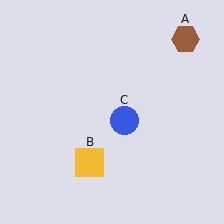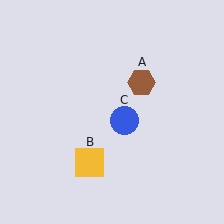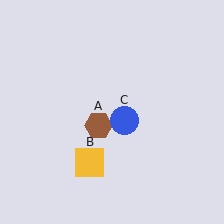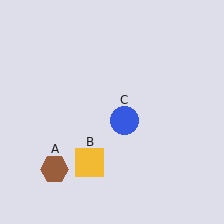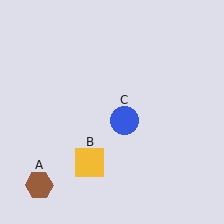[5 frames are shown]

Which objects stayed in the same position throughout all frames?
Yellow square (object B) and blue circle (object C) remained stationary.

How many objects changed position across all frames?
1 object changed position: brown hexagon (object A).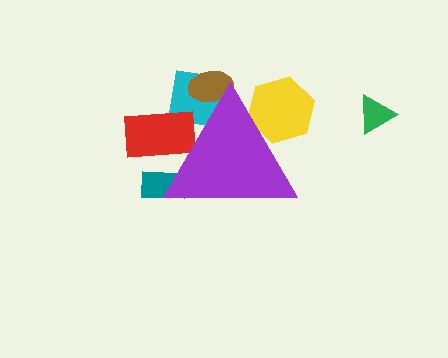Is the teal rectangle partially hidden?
Yes, the teal rectangle is partially hidden behind the purple triangle.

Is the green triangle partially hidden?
No, the green triangle is fully visible.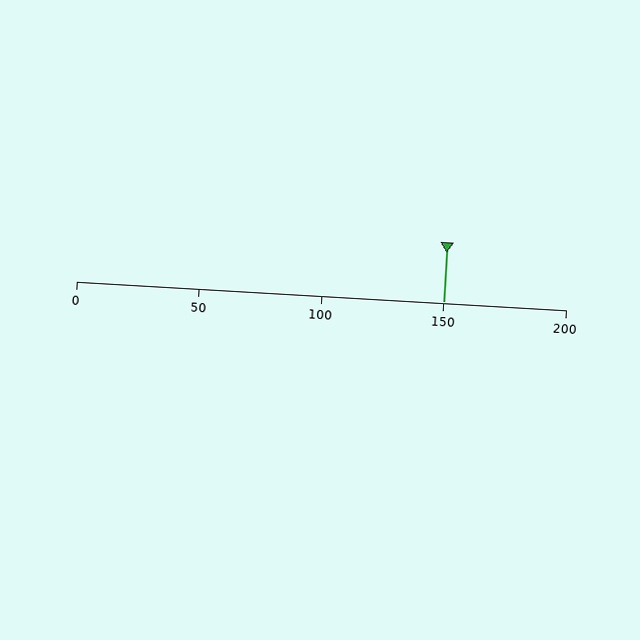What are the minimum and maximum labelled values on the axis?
The axis runs from 0 to 200.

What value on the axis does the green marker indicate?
The marker indicates approximately 150.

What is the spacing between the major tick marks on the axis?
The major ticks are spaced 50 apart.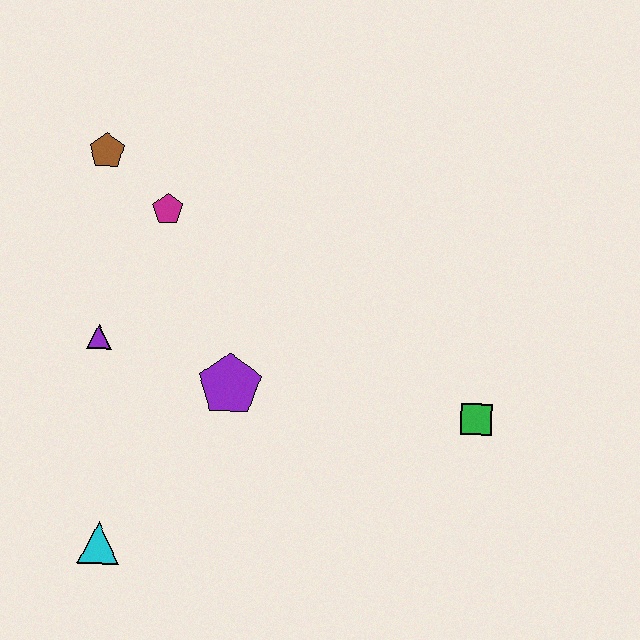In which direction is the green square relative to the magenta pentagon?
The green square is to the right of the magenta pentagon.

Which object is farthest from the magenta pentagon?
The green square is farthest from the magenta pentagon.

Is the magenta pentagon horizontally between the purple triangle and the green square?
Yes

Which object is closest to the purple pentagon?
The purple triangle is closest to the purple pentagon.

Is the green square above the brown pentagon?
No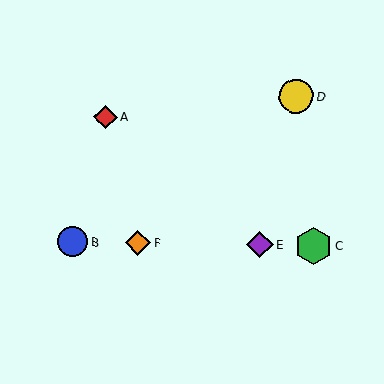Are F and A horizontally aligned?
No, F is at y≈243 and A is at y≈117.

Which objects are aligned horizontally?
Objects B, C, E, F are aligned horizontally.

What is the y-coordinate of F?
Object F is at y≈243.